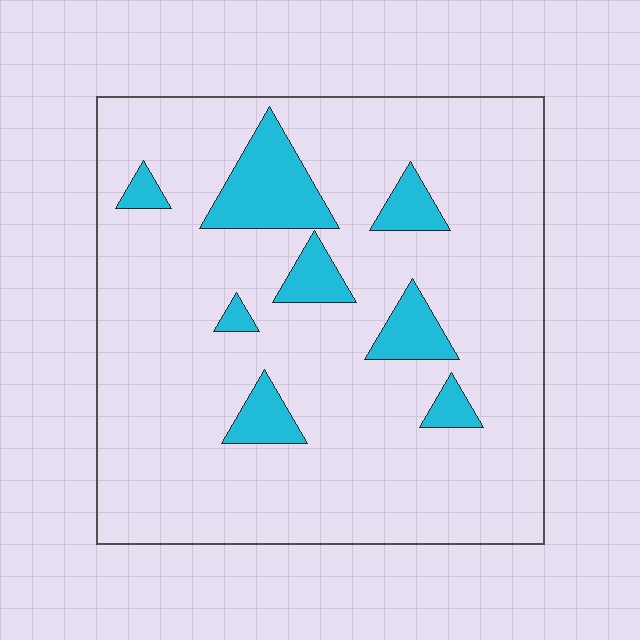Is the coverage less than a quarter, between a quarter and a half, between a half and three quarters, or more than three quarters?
Less than a quarter.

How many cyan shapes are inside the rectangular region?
8.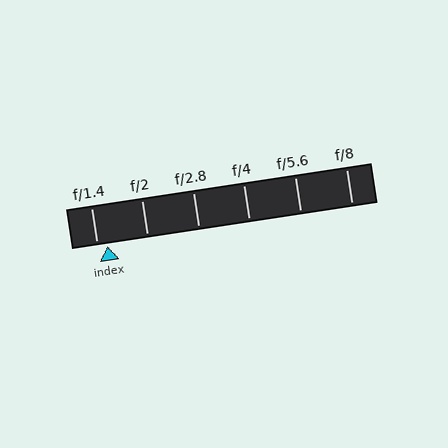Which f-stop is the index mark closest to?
The index mark is closest to f/1.4.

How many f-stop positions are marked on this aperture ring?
There are 6 f-stop positions marked.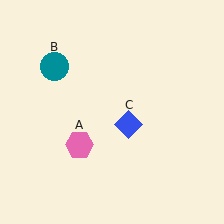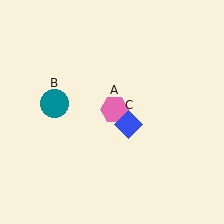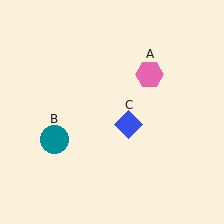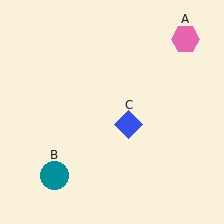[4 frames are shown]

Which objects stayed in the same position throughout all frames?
Blue diamond (object C) remained stationary.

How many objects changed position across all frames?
2 objects changed position: pink hexagon (object A), teal circle (object B).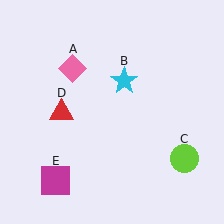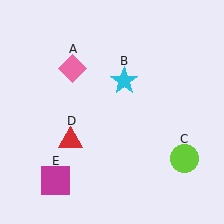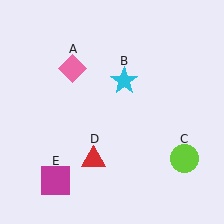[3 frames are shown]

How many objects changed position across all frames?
1 object changed position: red triangle (object D).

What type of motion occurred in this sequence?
The red triangle (object D) rotated counterclockwise around the center of the scene.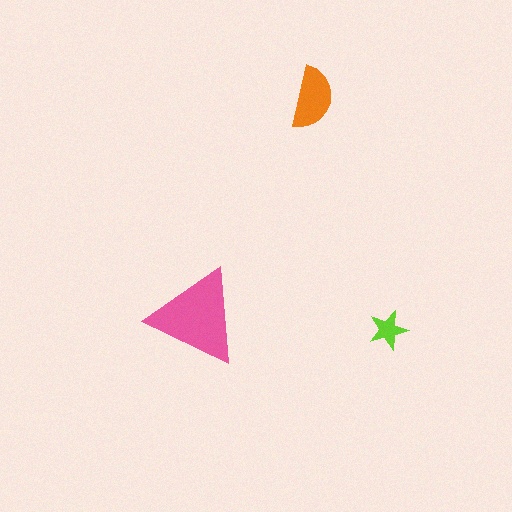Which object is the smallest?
The lime star.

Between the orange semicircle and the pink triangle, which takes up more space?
The pink triangle.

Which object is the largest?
The pink triangle.